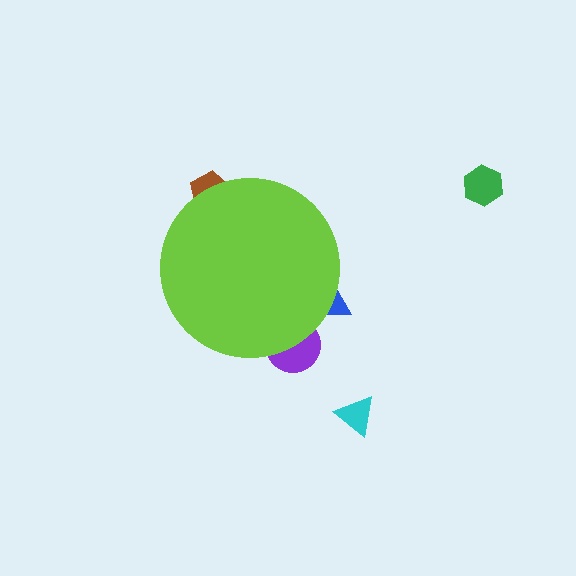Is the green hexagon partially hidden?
No, the green hexagon is fully visible.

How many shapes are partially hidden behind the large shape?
3 shapes are partially hidden.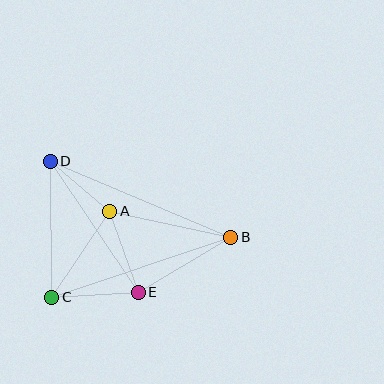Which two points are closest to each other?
Points A and D are closest to each other.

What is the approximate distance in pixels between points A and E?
The distance between A and E is approximately 86 pixels.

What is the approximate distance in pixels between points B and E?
The distance between B and E is approximately 108 pixels.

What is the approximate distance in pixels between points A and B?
The distance between A and B is approximately 124 pixels.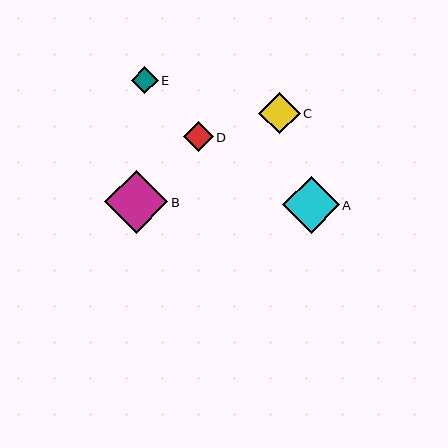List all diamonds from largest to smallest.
From largest to smallest: B, A, C, D, E.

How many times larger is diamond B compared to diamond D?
Diamond B is approximately 2.1 times the size of diamond D.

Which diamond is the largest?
Diamond B is the largest with a size of approximately 63 pixels.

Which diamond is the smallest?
Diamond E is the smallest with a size of approximately 27 pixels.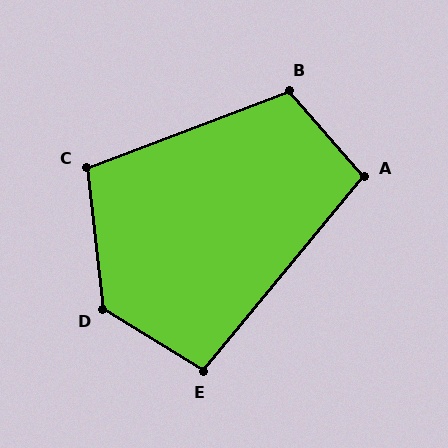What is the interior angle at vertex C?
Approximately 104 degrees (obtuse).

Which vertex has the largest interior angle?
D, at approximately 128 degrees.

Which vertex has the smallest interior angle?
E, at approximately 98 degrees.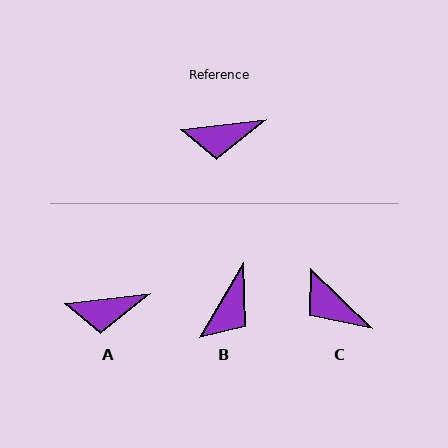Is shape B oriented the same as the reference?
No, it is off by about 53 degrees.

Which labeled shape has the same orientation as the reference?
A.